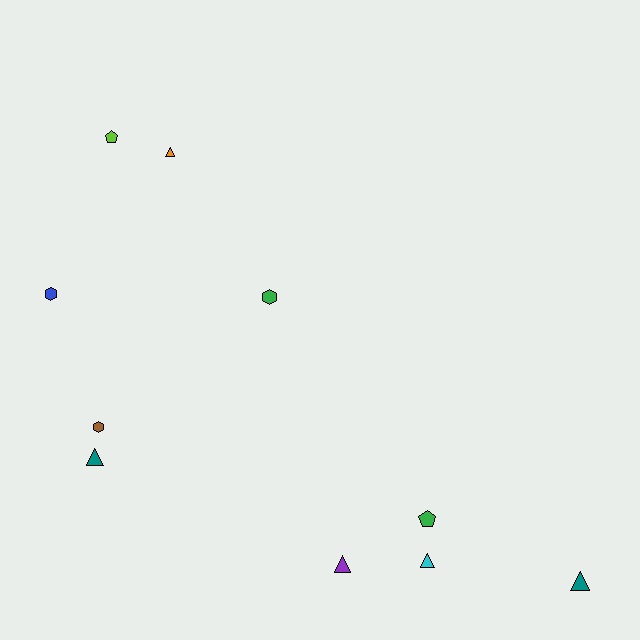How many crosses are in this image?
There are no crosses.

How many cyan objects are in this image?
There is 1 cyan object.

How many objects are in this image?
There are 10 objects.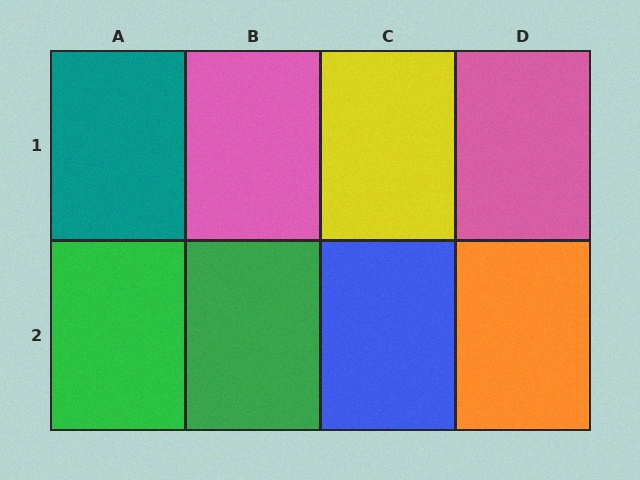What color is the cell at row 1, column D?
Pink.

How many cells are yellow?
1 cell is yellow.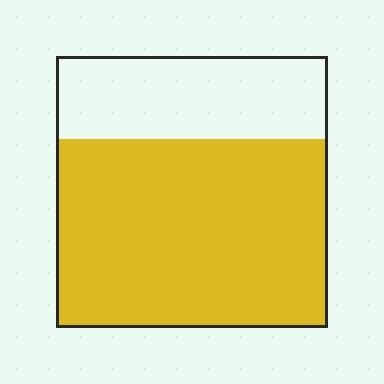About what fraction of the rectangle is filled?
About two thirds (2/3).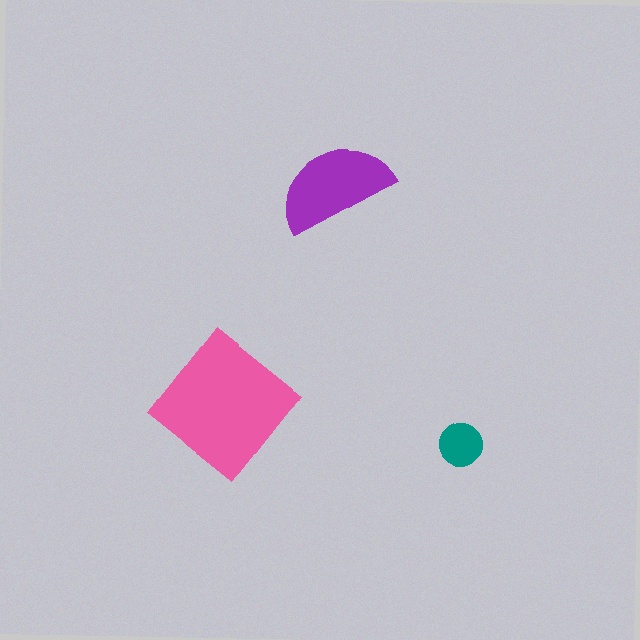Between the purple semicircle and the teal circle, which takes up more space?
The purple semicircle.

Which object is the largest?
The pink diamond.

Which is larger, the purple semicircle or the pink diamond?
The pink diamond.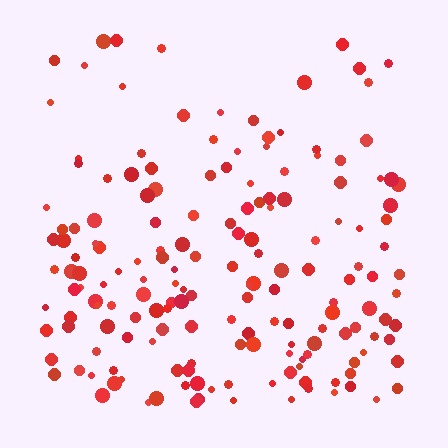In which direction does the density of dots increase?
From top to bottom, with the bottom side densest.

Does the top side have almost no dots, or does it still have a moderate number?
Still a moderate number, just noticeably fewer than the bottom.